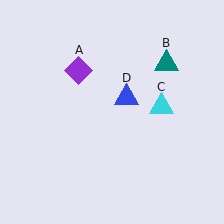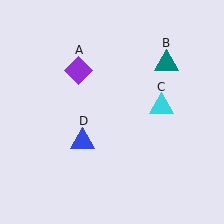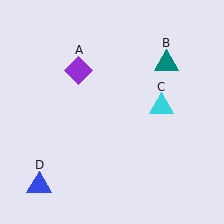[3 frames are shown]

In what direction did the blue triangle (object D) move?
The blue triangle (object D) moved down and to the left.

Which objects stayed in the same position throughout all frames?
Purple diamond (object A) and teal triangle (object B) and cyan triangle (object C) remained stationary.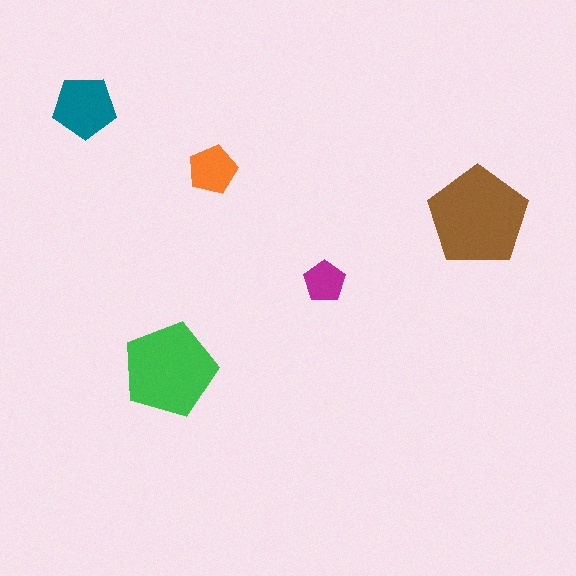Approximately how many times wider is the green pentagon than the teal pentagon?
About 1.5 times wider.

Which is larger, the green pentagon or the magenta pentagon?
The green one.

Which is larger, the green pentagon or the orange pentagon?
The green one.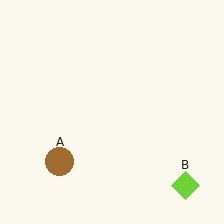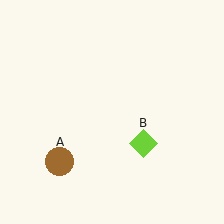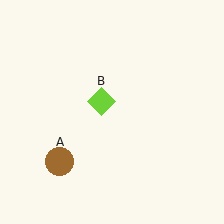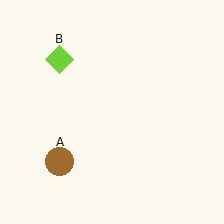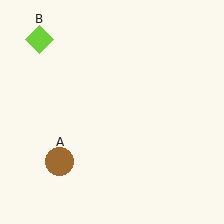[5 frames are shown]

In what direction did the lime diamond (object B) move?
The lime diamond (object B) moved up and to the left.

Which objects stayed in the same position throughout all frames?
Brown circle (object A) remained stationary.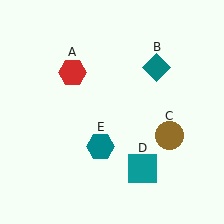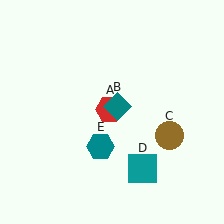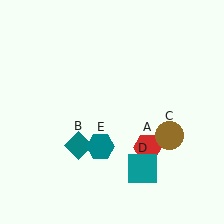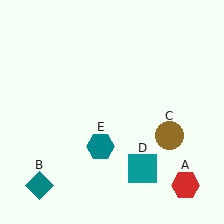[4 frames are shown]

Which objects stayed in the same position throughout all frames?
Brown circle (object C) and teal square (object D) and teal hexagon (object E) remained stationary.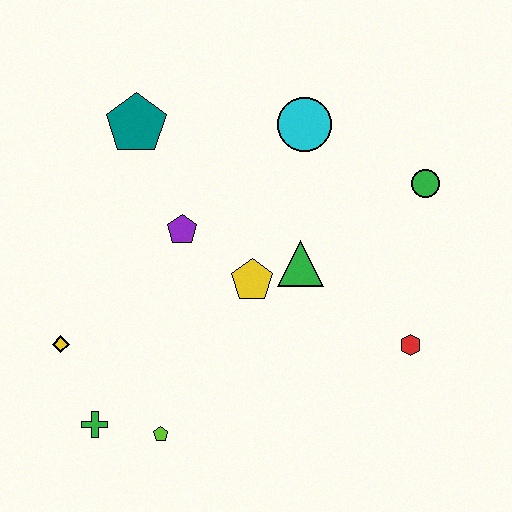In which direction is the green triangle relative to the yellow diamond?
The green triangle is to the right of the yellow diamond.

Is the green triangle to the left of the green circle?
Yes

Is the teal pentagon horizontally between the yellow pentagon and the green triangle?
No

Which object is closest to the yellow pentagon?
The green triangle is closest to the yellow pentagon.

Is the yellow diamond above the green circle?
No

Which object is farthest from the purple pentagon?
The red hexagon is farthest from the purple pentagon.